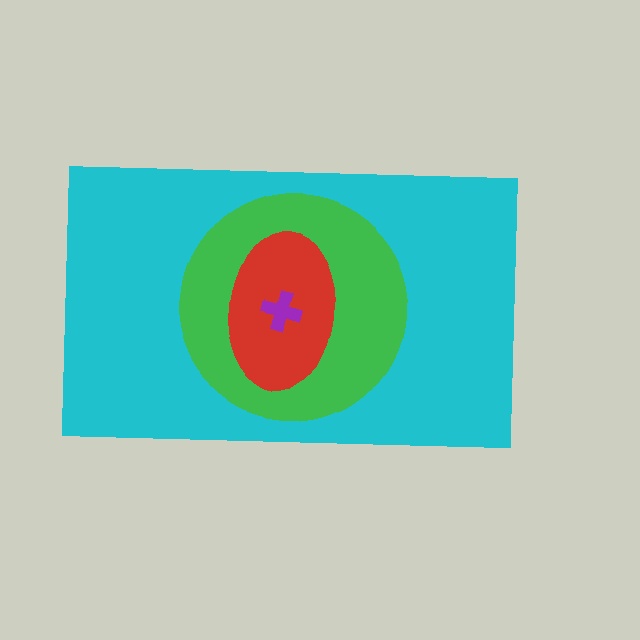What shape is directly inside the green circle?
The red ellipse.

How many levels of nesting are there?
4.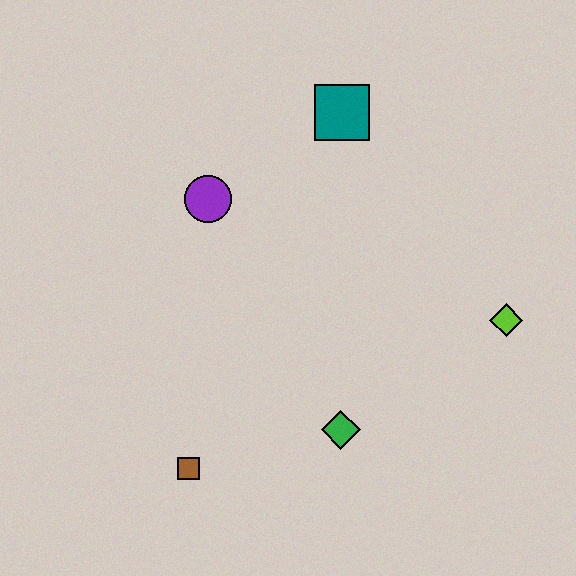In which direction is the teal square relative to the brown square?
The teal square is above the brown square.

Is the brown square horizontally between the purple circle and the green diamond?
No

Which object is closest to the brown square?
The green diamond is closest to the brown square.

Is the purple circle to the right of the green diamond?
No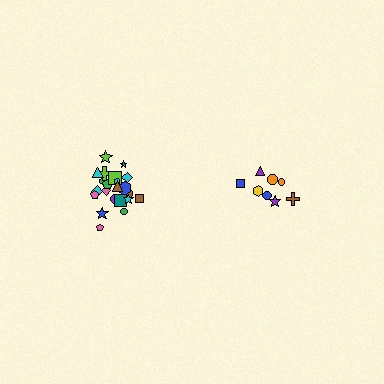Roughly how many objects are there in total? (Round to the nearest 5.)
Roughly 30 objects in total.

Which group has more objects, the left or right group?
The left group.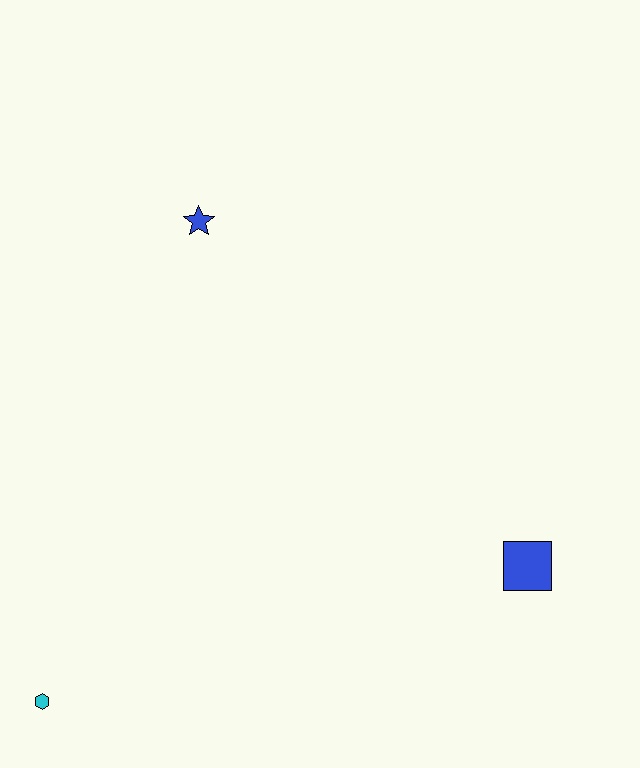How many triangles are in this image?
There are no triangles.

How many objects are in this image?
There are 3 objects.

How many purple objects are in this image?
There are no purple objects.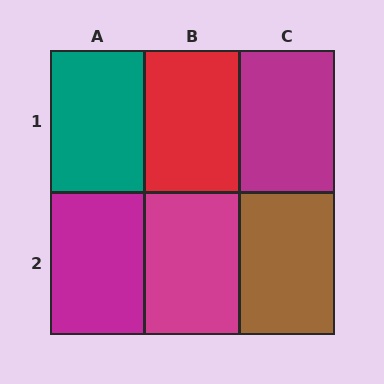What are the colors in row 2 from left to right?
Magenta, magenta, brown.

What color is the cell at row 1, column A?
Teal.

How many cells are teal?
1 cell is teal.